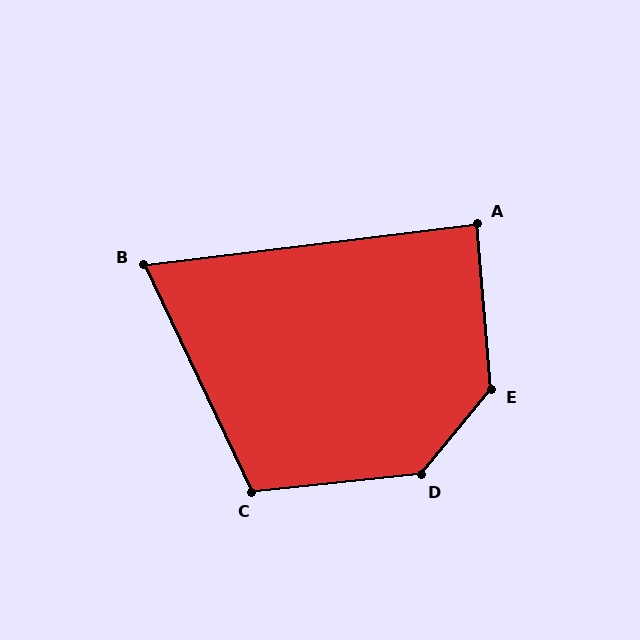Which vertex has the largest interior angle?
E, at approximately 136 degrees.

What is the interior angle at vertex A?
Approximately 88 degrees (approximately right).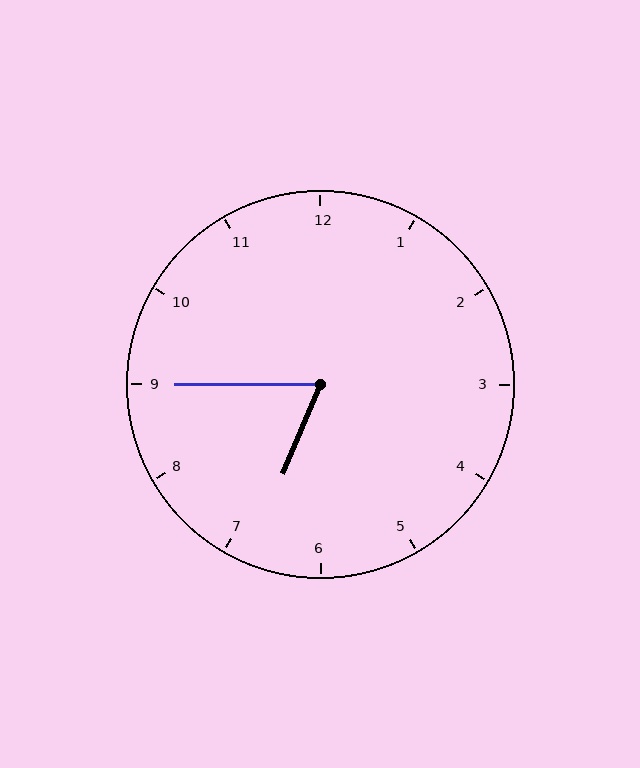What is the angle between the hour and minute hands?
Approximately 68 degrees.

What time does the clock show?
6:45.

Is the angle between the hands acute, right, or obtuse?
It is acute.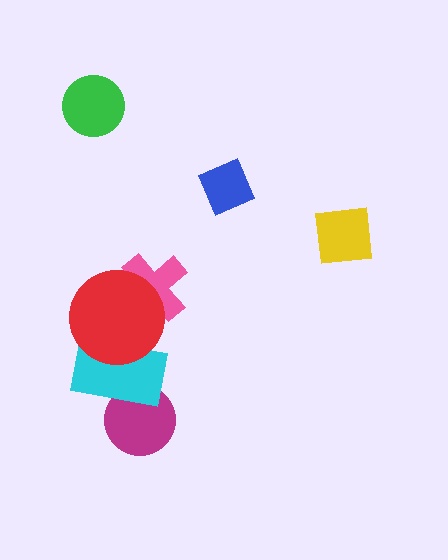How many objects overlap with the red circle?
2 objects overlap with the red circle.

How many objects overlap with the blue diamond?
0 objects overlap with the blue diamond.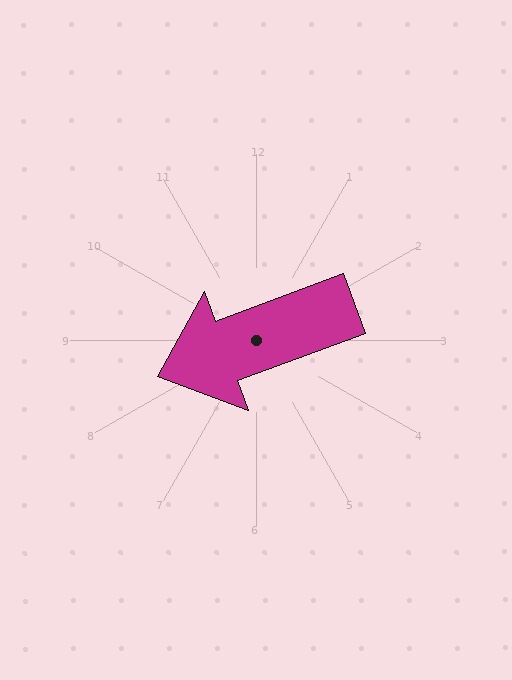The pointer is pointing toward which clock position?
Roughly 8 o'clock.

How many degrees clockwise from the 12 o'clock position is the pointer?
Approximately 250 degrees.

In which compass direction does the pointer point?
West.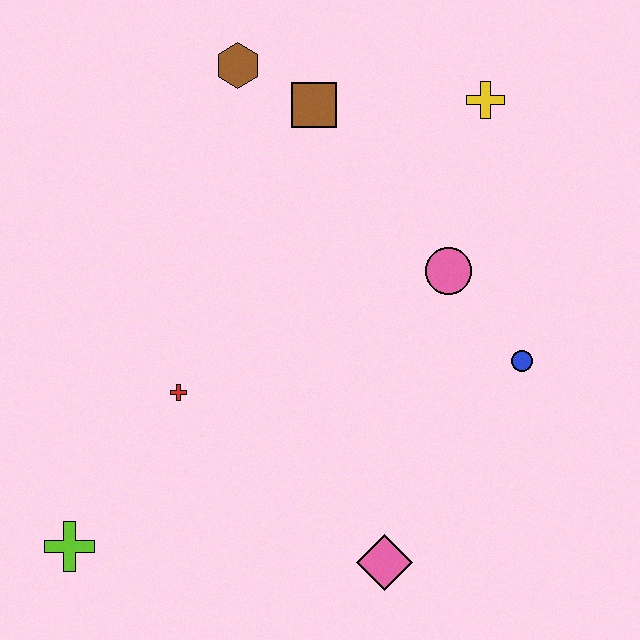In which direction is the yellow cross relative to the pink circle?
The yellow cross is above the pink circle.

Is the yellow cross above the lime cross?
Yes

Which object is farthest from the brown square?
The lime cross is farthest from the brown square.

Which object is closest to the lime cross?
The red cross is closest to the lime cross.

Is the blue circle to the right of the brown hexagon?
Yes